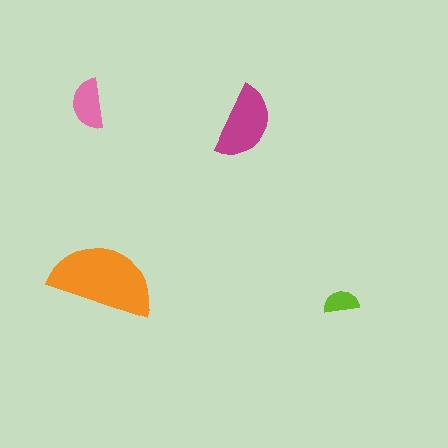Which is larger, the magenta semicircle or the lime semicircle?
The magenta one.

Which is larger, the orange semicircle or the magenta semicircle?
The orange one.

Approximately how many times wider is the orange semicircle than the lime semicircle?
About 3 times wider.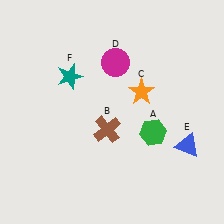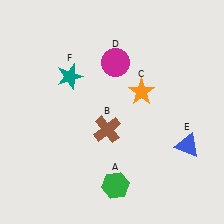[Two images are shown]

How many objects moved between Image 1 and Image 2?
1 object moved between the two images.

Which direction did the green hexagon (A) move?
The green hexagon (A) moved down.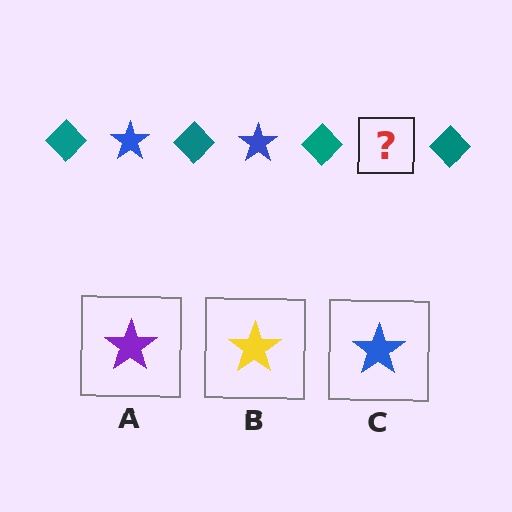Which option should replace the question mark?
Option C.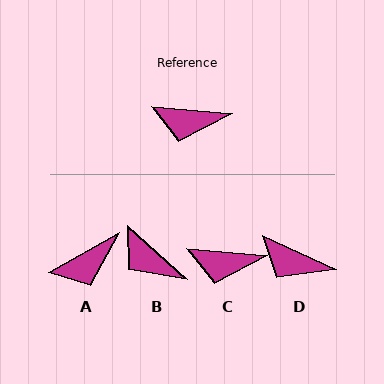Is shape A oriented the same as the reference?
No, it is off by about 34 degrees.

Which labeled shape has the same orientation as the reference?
C.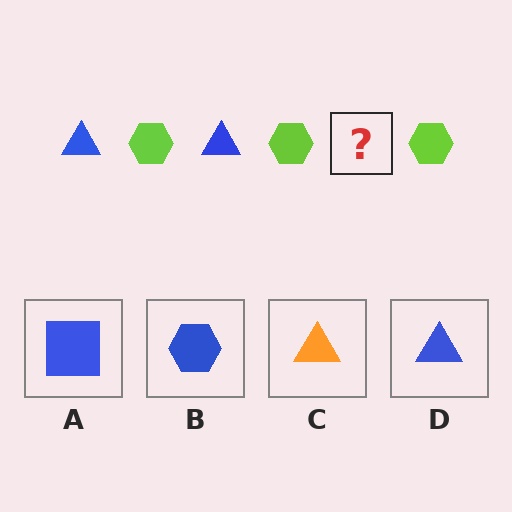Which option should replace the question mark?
Option D.